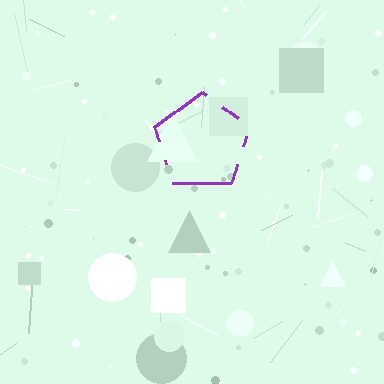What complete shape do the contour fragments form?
The contour fragments form a pentagon.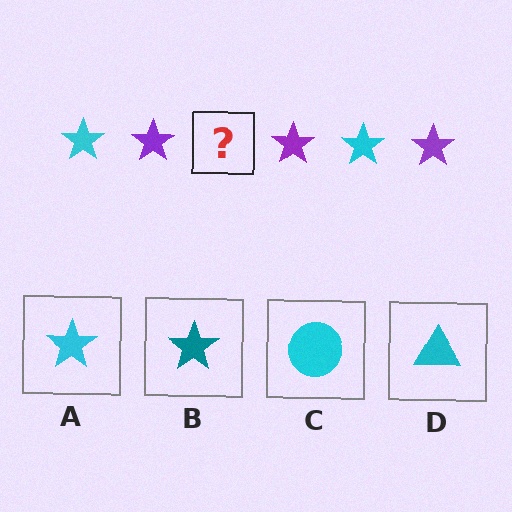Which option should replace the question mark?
Option A.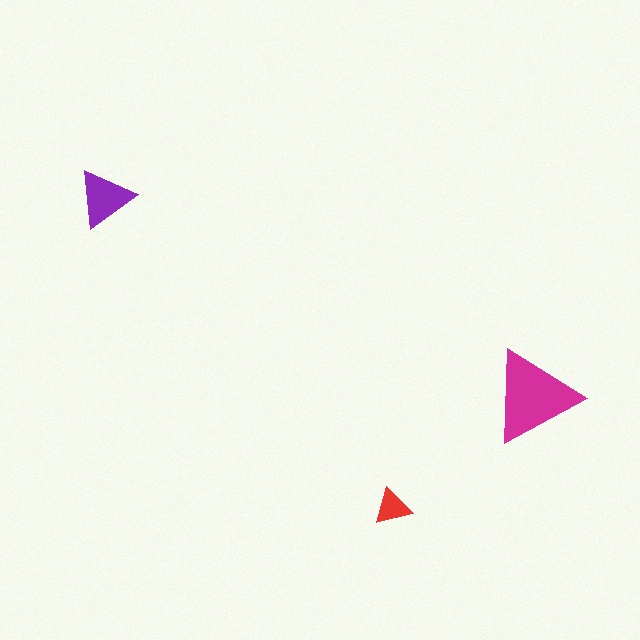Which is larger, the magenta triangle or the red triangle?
The magenta one.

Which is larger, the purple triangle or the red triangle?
The purple one.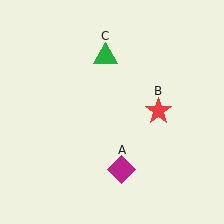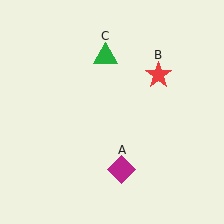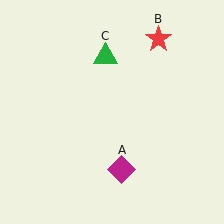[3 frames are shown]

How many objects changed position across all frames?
1 object changed position: red star (object B).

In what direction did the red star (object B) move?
The red star (object B) moved up.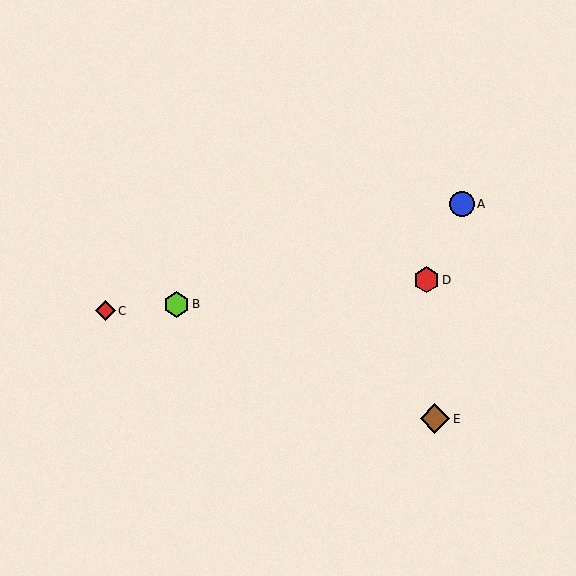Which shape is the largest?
The brown diamond (labeled E) is the largest.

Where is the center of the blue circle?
The center of the blue circle is at (462, 204).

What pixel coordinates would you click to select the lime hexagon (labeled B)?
Click at (177, 305) to select the lime hexagon B.